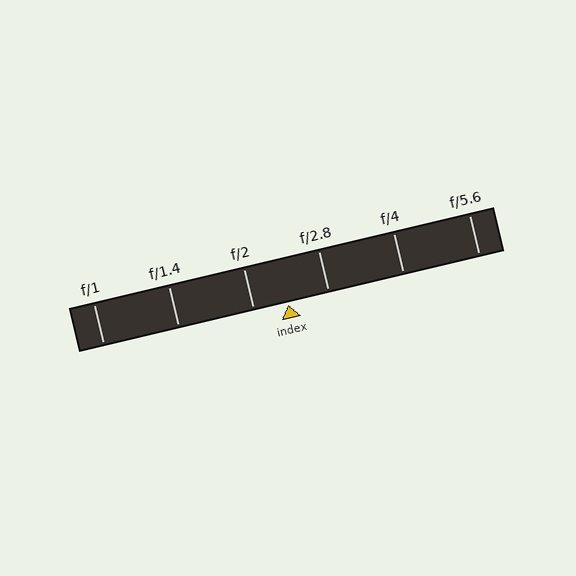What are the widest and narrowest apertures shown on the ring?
The widest aperture shown is f/1 and the narrowest is f/5.6.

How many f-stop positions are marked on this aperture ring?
There are 6 f-stop positions marked.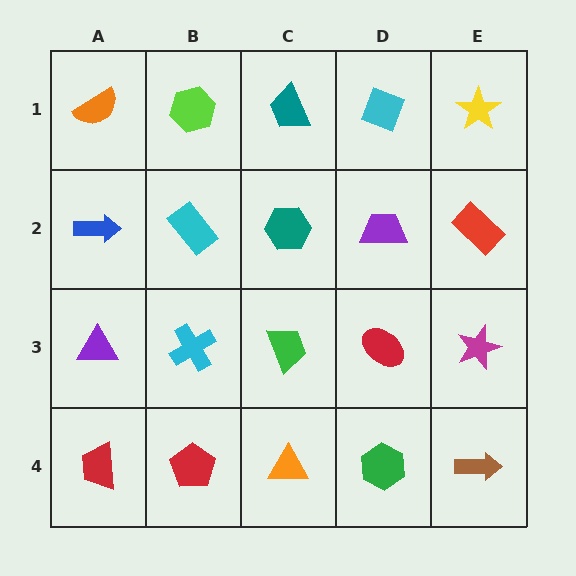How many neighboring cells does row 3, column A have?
3.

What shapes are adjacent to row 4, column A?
A purple triangle (row 3, column A), a red pentagon (row 4, column B).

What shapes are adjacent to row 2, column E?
A yellow star (row 1, column E), a magenta star (row 3, column E), a purple trapezoid (row 2, column D).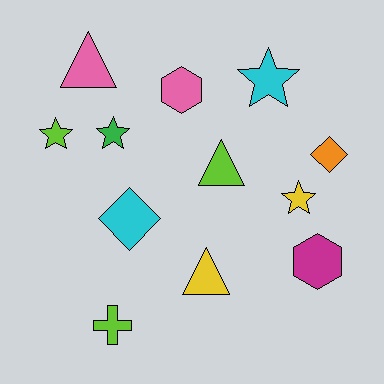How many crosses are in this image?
There is 1 cross.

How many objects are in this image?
There are 12 objects.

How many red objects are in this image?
There are no red objects.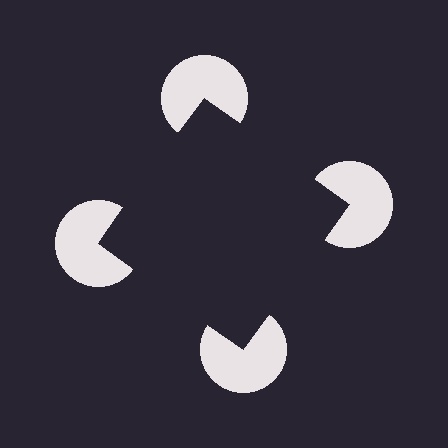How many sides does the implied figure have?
4 sides.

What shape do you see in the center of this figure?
An illusory square — its edges are inferred from the aligned wedge cuts in the pac-man discs, not physically drawn.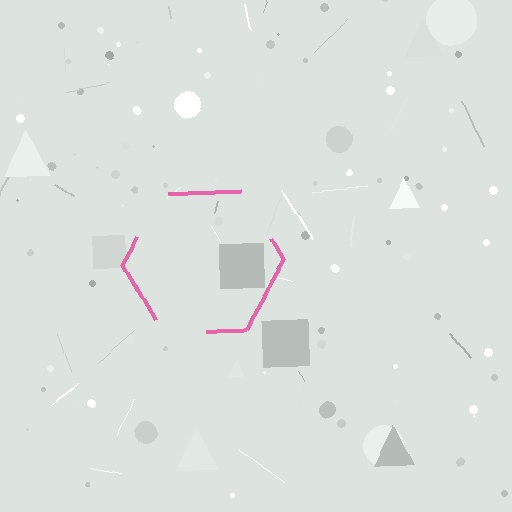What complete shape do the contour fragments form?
The contour fragments form a hexagon.